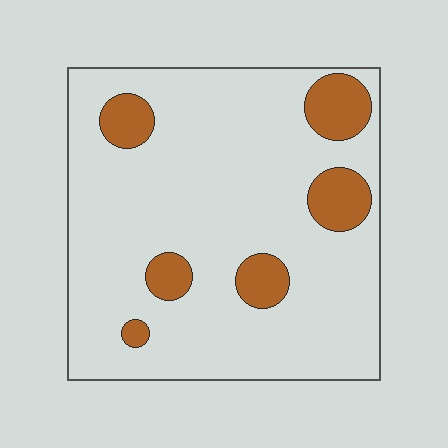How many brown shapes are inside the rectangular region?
6.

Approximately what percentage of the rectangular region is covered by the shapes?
Approximately 15%.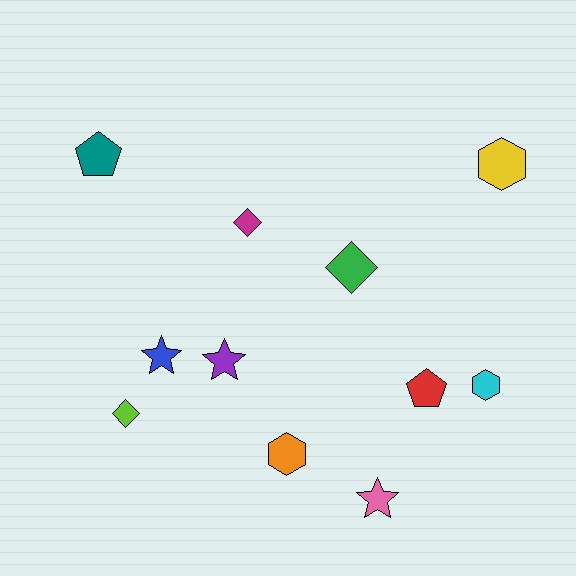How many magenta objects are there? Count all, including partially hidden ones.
There is 1 magenta object.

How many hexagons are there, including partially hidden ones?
There are 3 hexagons.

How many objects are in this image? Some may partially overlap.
There are 11 objects.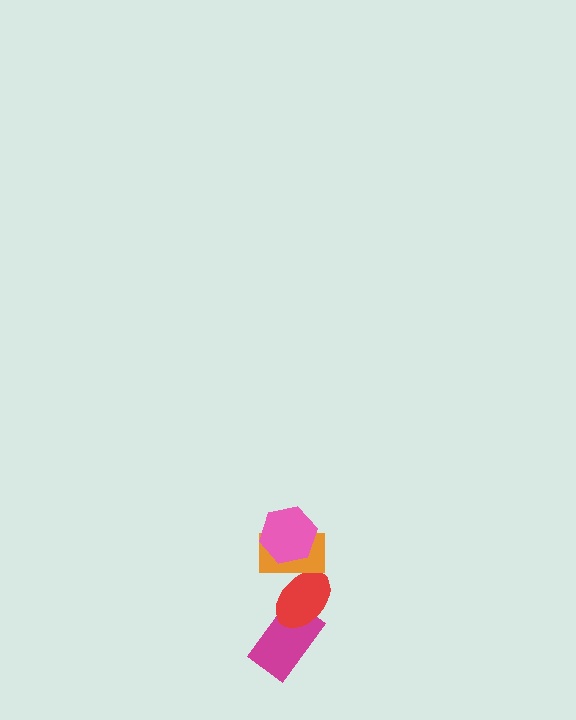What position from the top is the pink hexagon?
The pink hexagon is 1st from the top.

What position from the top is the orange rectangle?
The orange rectangle is 2nd from the top.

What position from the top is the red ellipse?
The red ellipse is 3rd from the top.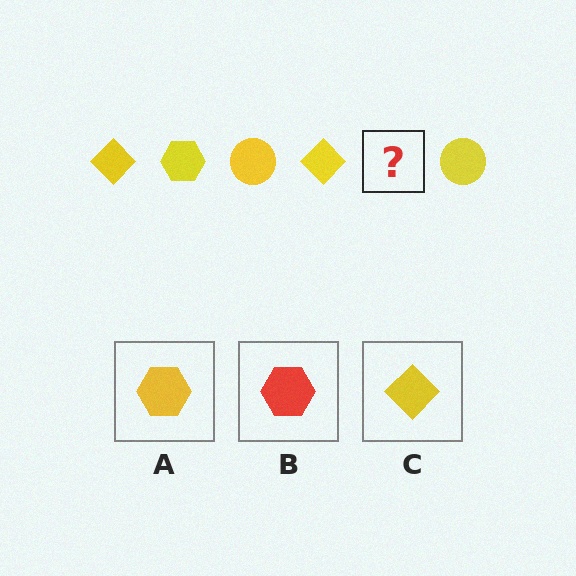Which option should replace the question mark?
Option A.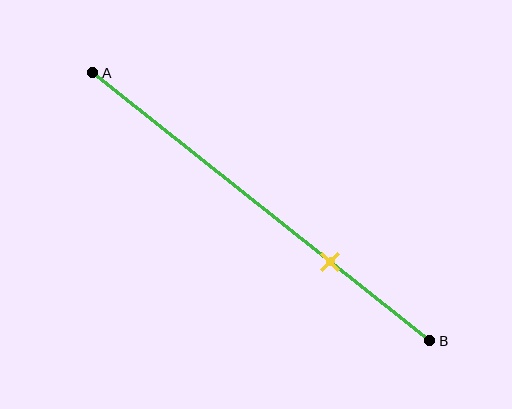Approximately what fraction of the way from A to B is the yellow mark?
The yellow mark is approximately 70% of the way from A to B.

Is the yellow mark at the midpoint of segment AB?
No, the mark is at about 70% from A, not at the 50% midpoint.